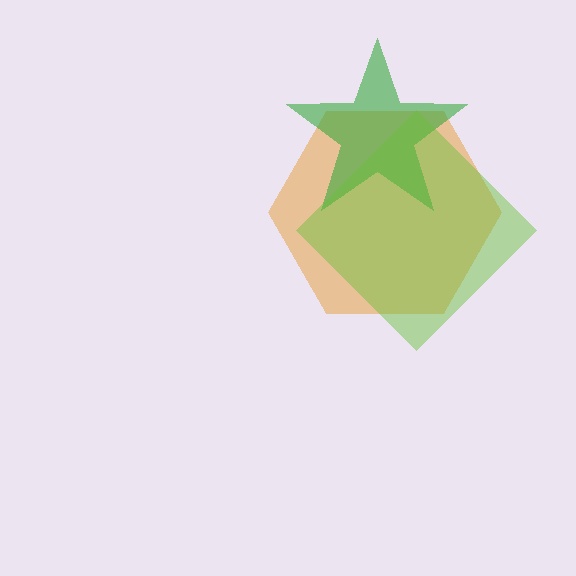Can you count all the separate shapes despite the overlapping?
Yes, there are 3 separate shapes.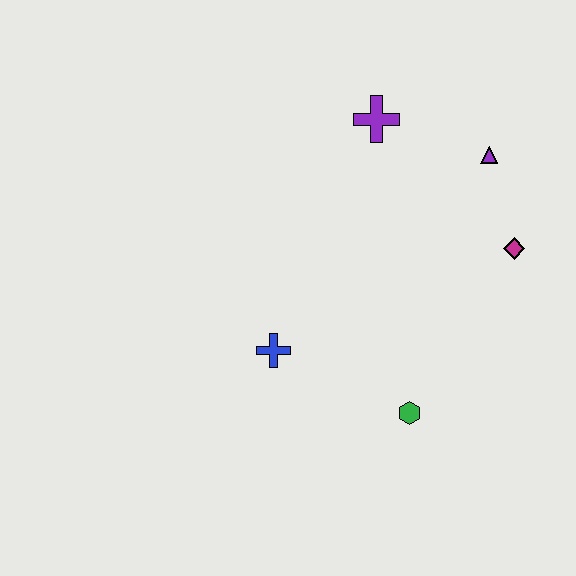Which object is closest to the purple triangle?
The magenta diamond is closest to the purple triangle.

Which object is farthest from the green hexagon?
The purple cross is farthest from the green hexagon.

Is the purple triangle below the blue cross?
No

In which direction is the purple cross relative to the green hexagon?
The purple cross is above the green hexagon.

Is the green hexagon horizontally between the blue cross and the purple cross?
No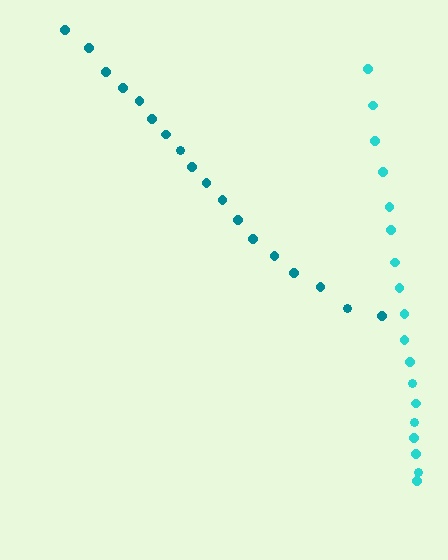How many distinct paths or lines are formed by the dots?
There are 2 distinct paths.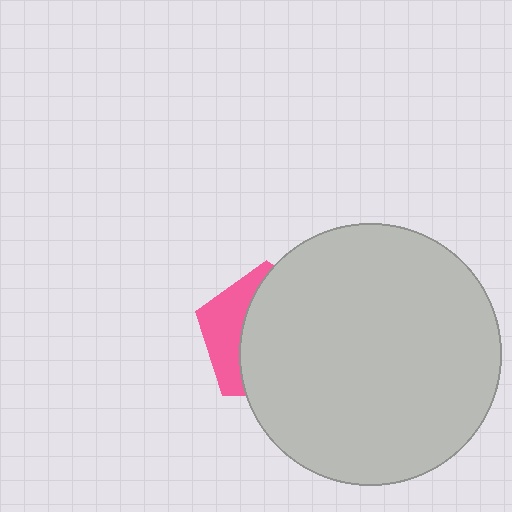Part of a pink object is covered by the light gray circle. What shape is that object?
It is a pentagon.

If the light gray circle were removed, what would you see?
You would see the complete pink pentagon.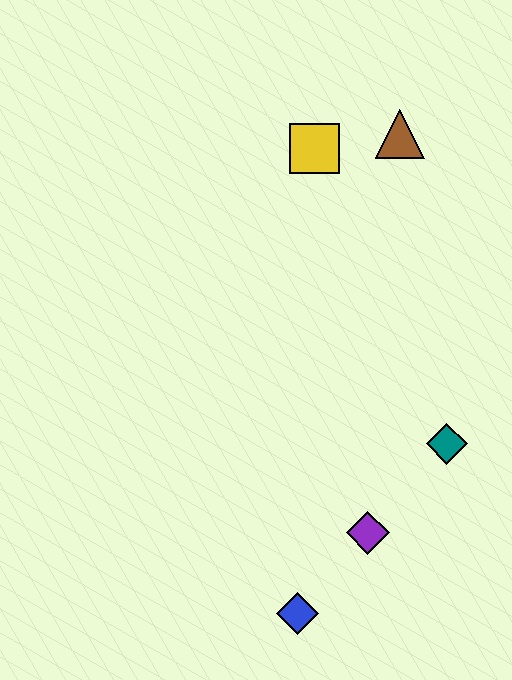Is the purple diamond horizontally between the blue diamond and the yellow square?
No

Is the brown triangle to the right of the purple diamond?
Yes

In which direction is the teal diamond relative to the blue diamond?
The teal diamond is above the blue diamond.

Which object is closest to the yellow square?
The brown triangle is closest to the yellow square.